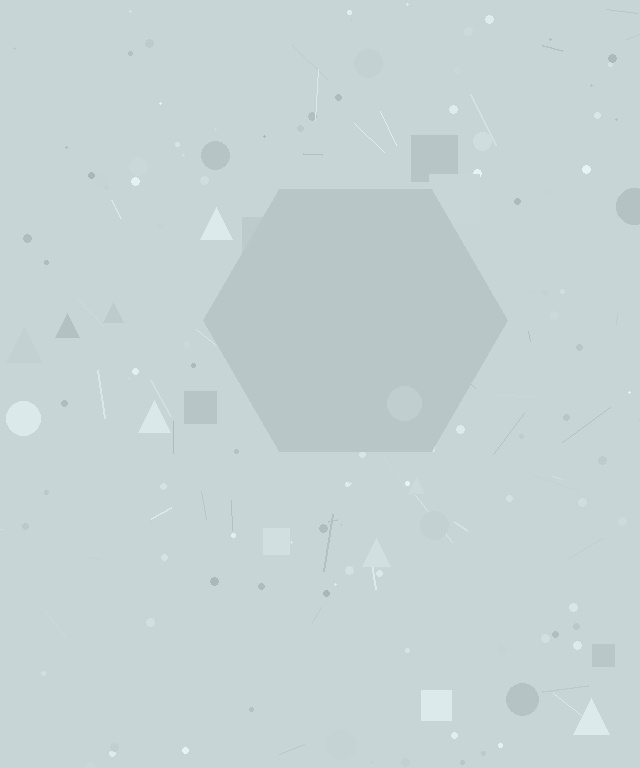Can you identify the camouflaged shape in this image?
The camouflaged shape is a hexagon.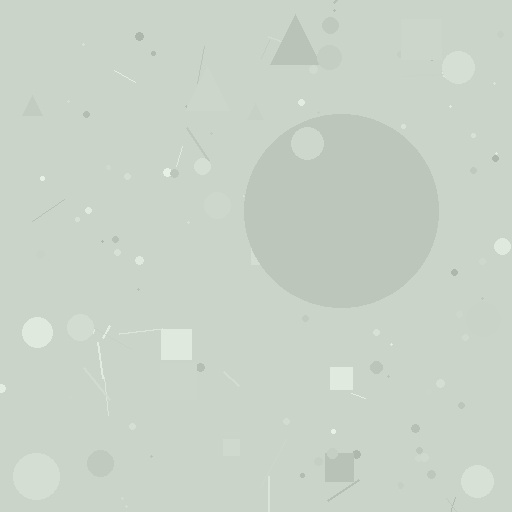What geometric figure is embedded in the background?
A circle is embedded in the background.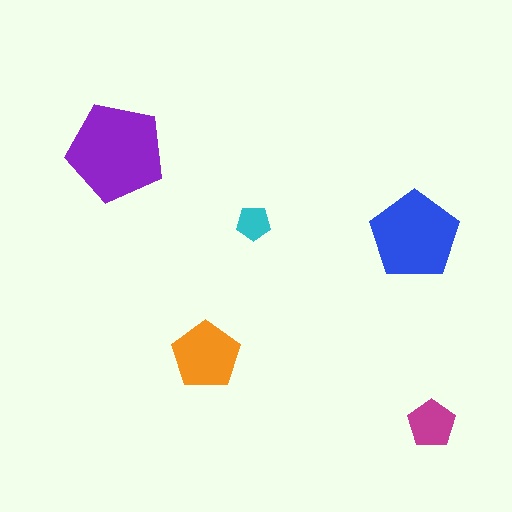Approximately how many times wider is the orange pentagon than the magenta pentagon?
About 1.5 times wider.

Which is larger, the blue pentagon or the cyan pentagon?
The blue one.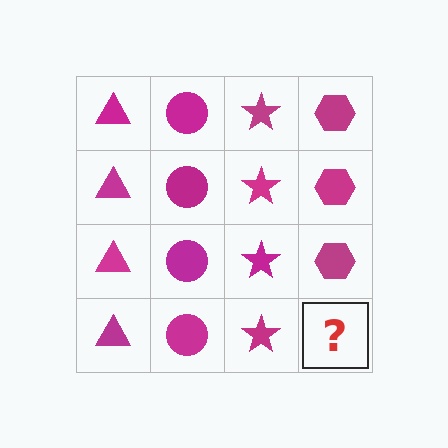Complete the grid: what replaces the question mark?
The question mark should be replaced with a magenta hexagon.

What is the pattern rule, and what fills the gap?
The rule is that each column has a consistent shape. The gap should be filled with a magenta hexagon.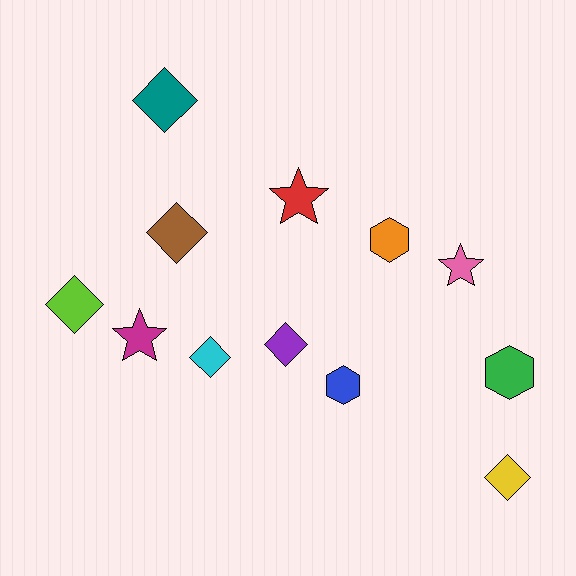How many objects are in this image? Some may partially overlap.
There are 12 objects.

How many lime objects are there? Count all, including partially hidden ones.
There is 1 lime object.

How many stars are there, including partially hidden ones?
There are 3 stars.